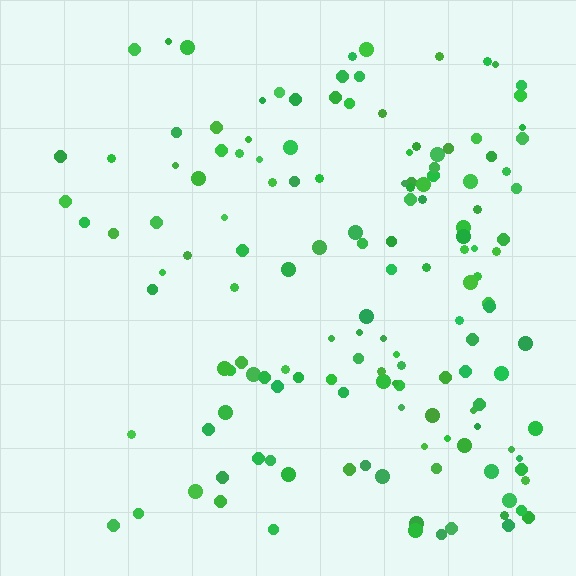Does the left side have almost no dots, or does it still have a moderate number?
Still a moderate number, just noticeably fewer than the right.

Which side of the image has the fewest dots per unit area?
The left.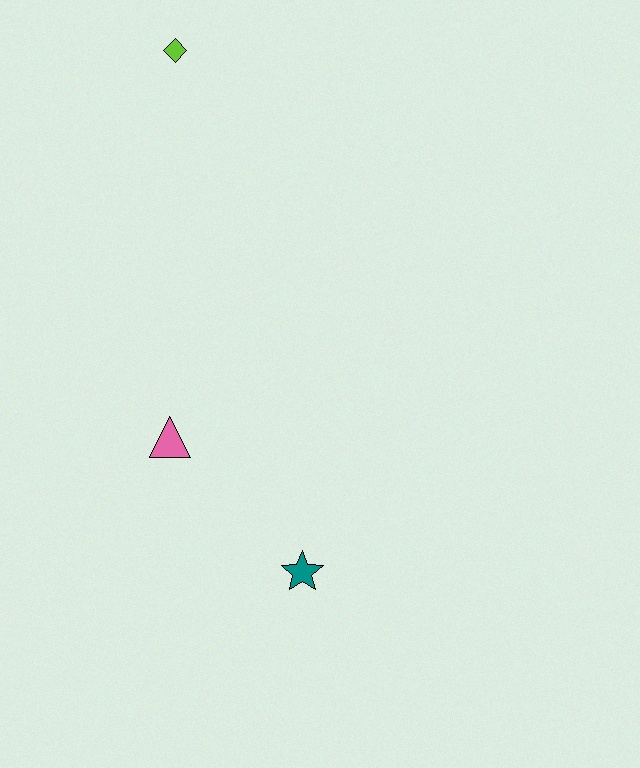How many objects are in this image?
There are 3 objects.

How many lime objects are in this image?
There is 1 lime object.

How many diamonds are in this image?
There is 1 diamond.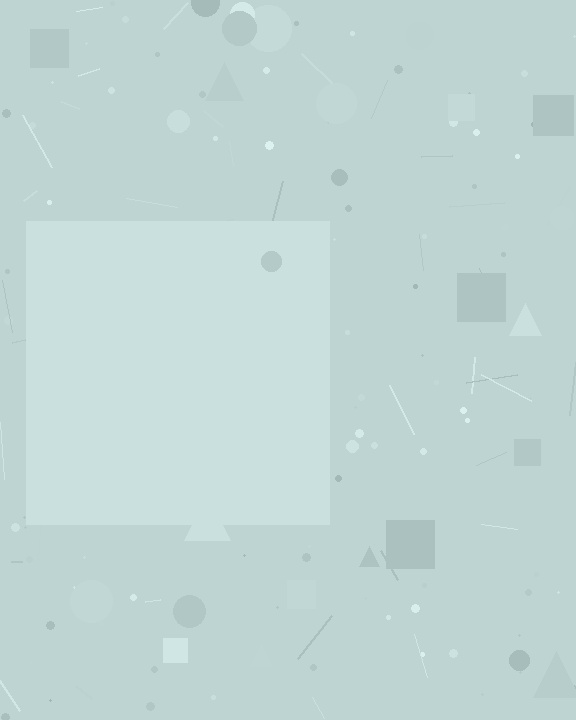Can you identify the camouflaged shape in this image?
The camouflaged shape is a square.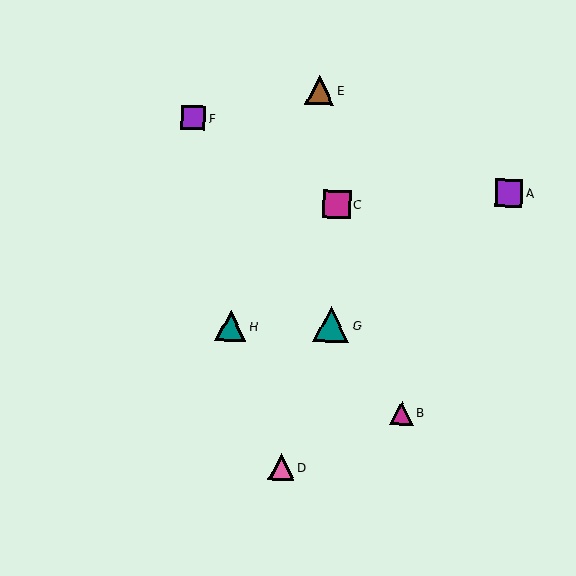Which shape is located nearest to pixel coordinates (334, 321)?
The teal triangle (labeled G) at (331, 324) is nearest to that location.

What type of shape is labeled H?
Shape H is a teal triangle.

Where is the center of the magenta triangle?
The center of the magenta triangle is at (401, 413).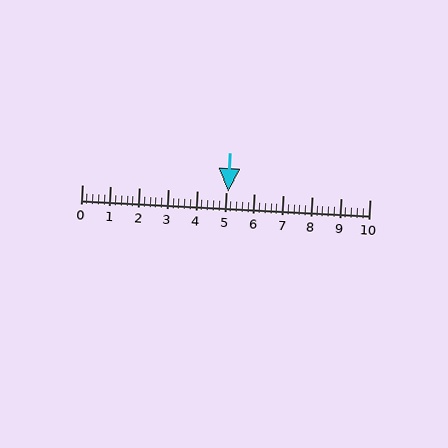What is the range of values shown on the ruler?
The ruler shows values from 0 to 10.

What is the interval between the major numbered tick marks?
The major tick marks are spaced 1 units apart.